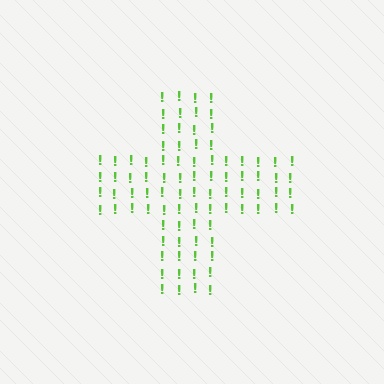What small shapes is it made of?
It is made of small exclamation marks.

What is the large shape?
The large shape is a cross.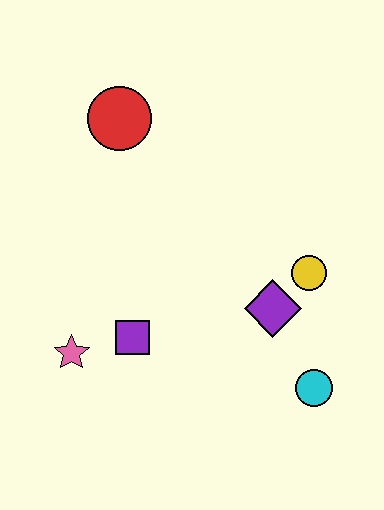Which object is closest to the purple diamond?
The yellow circle is closest to the purple diamond.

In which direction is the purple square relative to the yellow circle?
The purple square is to the left of the yellow circle.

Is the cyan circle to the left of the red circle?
No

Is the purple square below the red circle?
Yes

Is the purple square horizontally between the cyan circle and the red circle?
Yes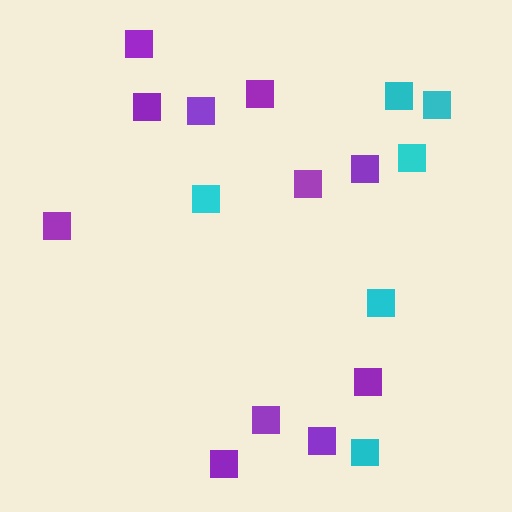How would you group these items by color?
There are 2 groups: one group of purple squares (11) and one group of cyan squares (6).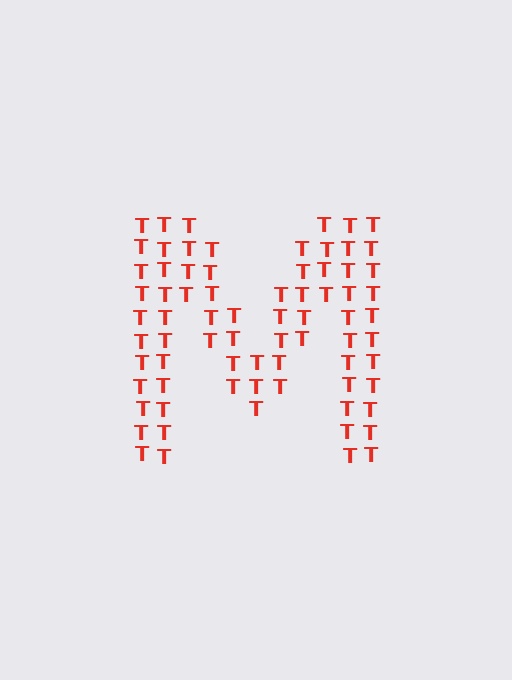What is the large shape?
The large shape is the letter M.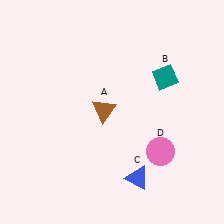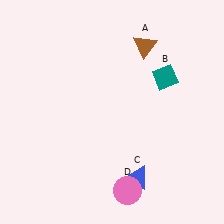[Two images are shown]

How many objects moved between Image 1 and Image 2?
2 objects moved between the two images.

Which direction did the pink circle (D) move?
The pink circle (D) moved down.